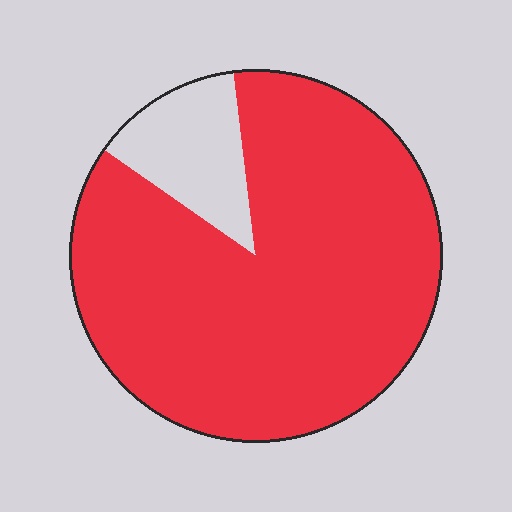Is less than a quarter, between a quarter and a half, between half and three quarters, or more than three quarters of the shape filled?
More than three quarters.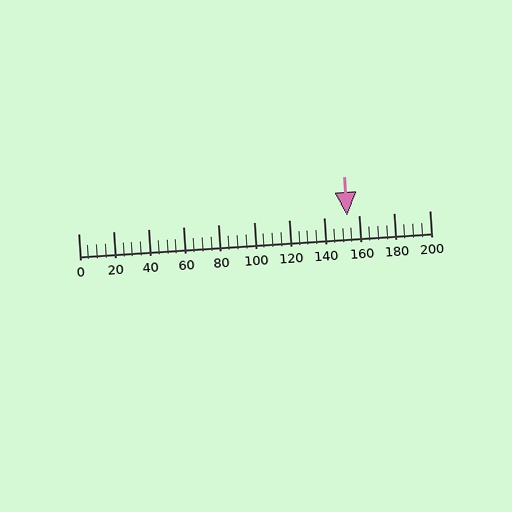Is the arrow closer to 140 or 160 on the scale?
The arrow is closer to 160.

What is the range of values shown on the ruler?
The ruler shows values from 0 to 200.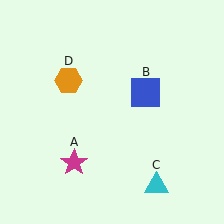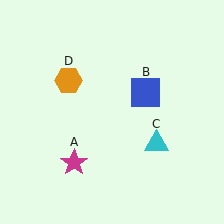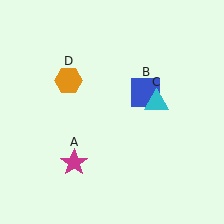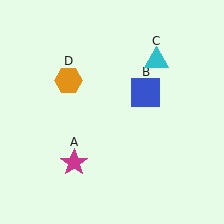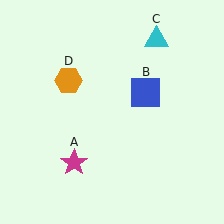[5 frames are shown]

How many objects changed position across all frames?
1 object changed position: cyan triangle (object C).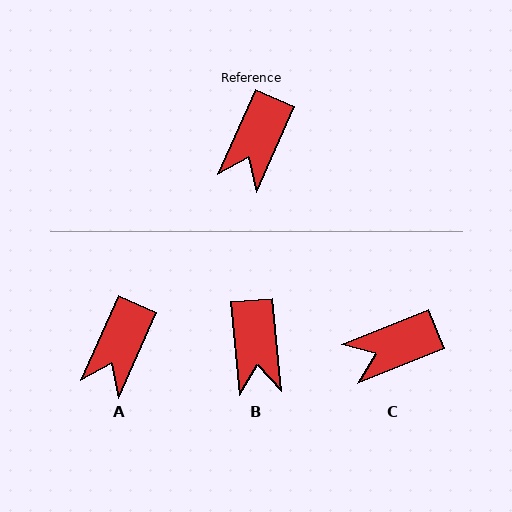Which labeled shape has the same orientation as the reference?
A.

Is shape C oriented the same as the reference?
No, it is off by about 44 degrees.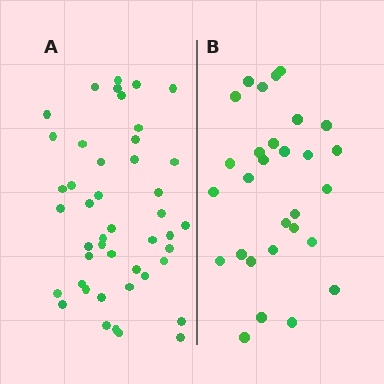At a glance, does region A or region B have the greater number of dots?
Region A (the left region) has more dots.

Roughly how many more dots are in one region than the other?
Region A has approximately 15 more dots than region B.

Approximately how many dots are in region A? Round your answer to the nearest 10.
About 40 dots. (The exact count is 45, which rounds to 40.)